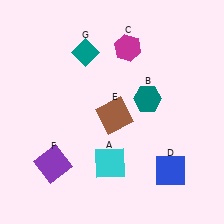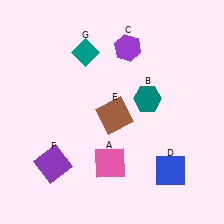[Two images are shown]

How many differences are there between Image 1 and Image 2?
There are 2 differences between the two images.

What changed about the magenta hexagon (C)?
In Image 1, C is magenta. In Image 2, it changed to purple.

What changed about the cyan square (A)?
In Image 1, A is cyan. In Image 2, it changed to pink.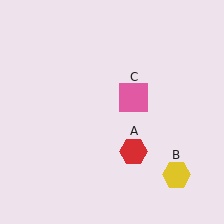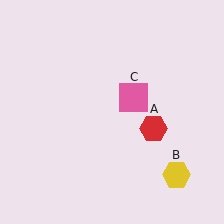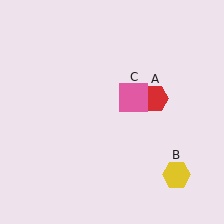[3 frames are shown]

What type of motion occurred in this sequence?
The red hexagon (object A) rotated counterclockwise around the center of the scene.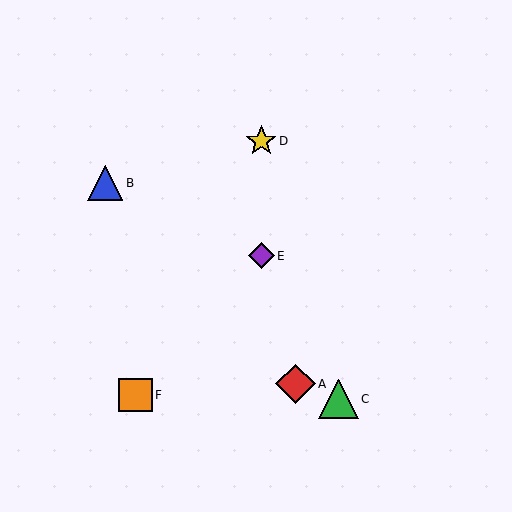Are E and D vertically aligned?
Yes, both are at x≈261.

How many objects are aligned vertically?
2 objects (D, E) are aligned vertically.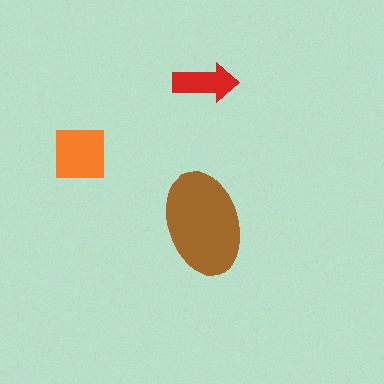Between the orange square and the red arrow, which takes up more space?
The orange square.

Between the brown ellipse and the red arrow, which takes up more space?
The brown ellipse.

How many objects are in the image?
There are 3 objects in the image.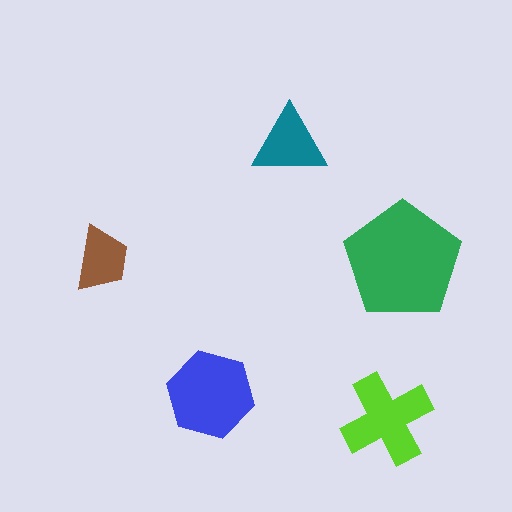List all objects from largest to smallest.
The green pentagon, the blue hexagon, the lime cross, the teal triangle, the brown trapezoid.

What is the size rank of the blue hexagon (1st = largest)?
2nd.